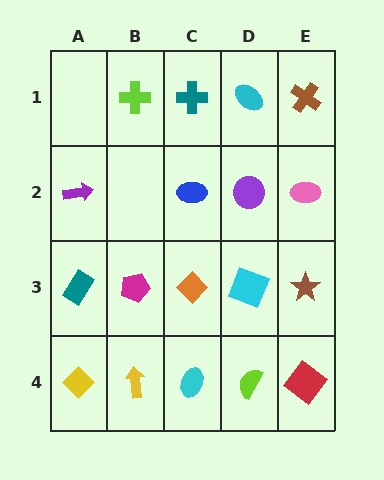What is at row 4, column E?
A red diamond.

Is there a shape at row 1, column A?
No, that cell is empty.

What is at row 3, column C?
An orange diamond.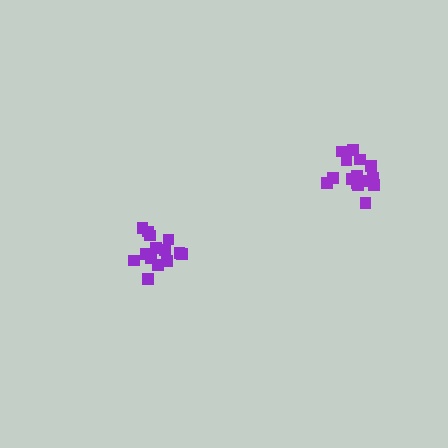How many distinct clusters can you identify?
There are 2 distinct clusters.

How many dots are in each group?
Group 1: 15 dots, Group 2: 14 dots (29 total).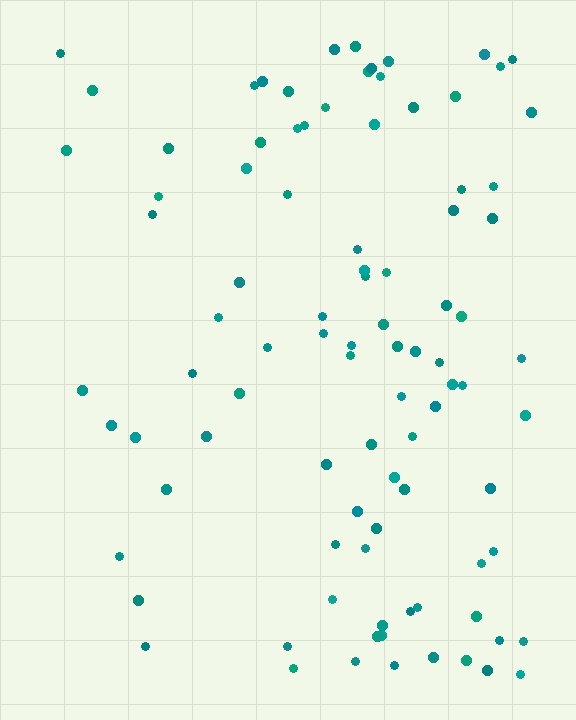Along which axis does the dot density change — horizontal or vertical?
Horizontal.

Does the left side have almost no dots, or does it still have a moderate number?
Still a moderate number, just noticeably fewer than the right.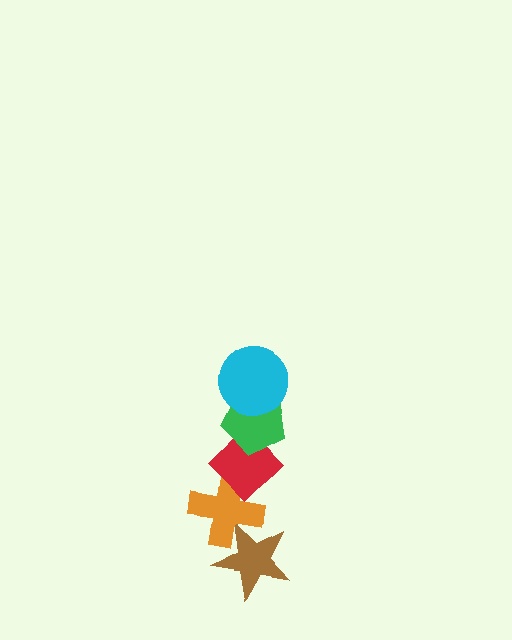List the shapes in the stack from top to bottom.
From top to bottom: the cyan circle, the green pentagon, the red diamond, the orange cross, the brown star.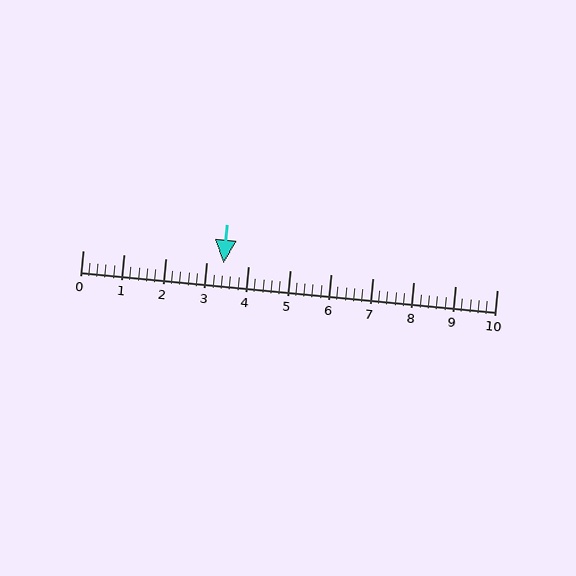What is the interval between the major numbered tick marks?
The major tick marks are spaced 1 units apart.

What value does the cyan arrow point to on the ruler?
The cyan arrow points to approximately 3.4.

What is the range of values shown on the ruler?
The ruler shows values from 0 to 10.